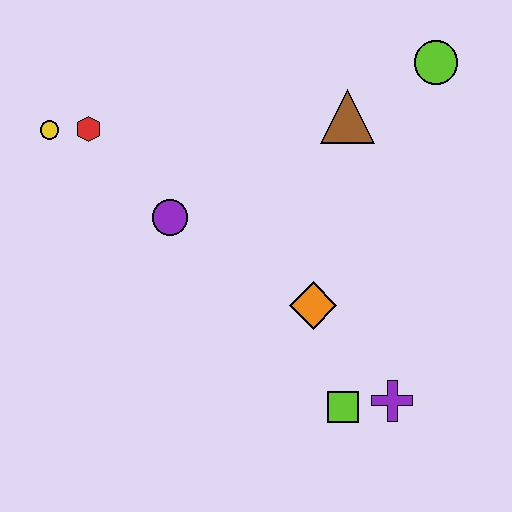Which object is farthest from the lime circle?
The yellow circle is farthest from the lime circle.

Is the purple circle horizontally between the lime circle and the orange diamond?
No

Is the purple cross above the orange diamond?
No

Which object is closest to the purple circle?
The red hexagon is closest to the purple circle.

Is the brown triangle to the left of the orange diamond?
No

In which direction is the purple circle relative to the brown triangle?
The purple circle is to the left of the brown triangle.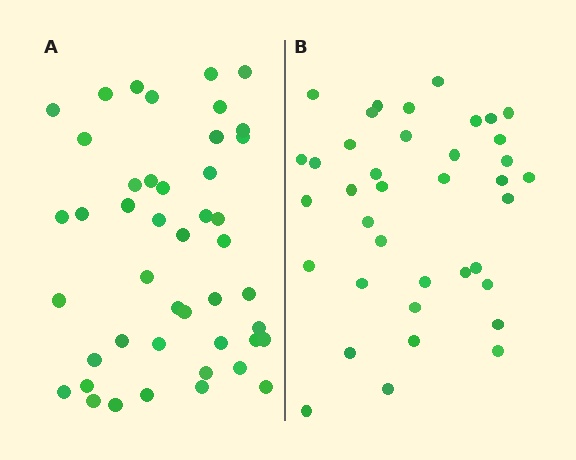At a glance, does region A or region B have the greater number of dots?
Region A (the left region) has more dots.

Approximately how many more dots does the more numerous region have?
Region A has roughly 8 or so more dots than region B.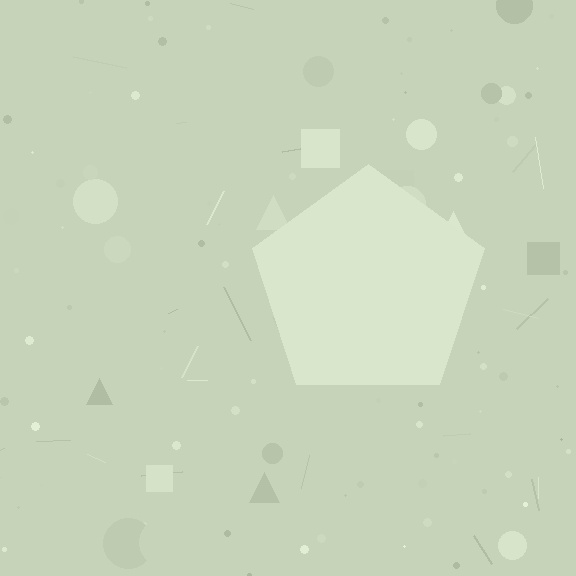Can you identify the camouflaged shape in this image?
The camouflaged shape is a pentagon.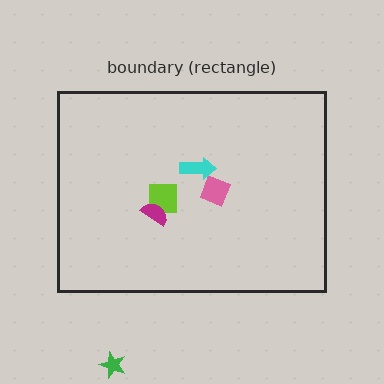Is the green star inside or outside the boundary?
Outside.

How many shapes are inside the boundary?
4 inside, 1 outside.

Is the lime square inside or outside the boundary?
Inside.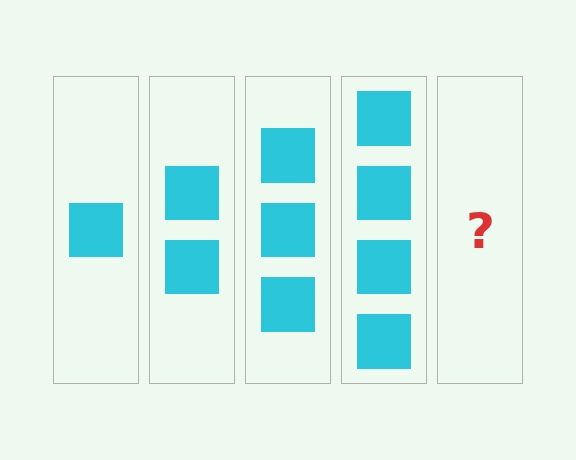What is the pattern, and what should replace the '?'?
The pattern is that each step adds one more square. The '?' should be 5 squares.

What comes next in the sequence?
The next element should be 5 squares.